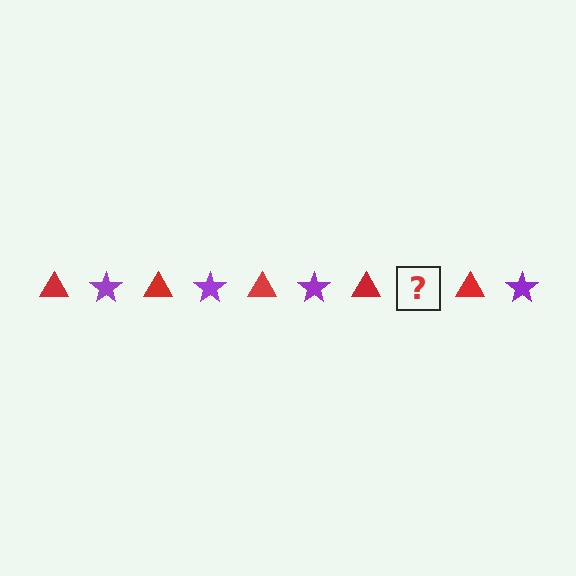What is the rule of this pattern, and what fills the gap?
The rule is that the pattern alternates between red triangle and purple star. The gap should be filled with a purple star.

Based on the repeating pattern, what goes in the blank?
The blank should be a purple star.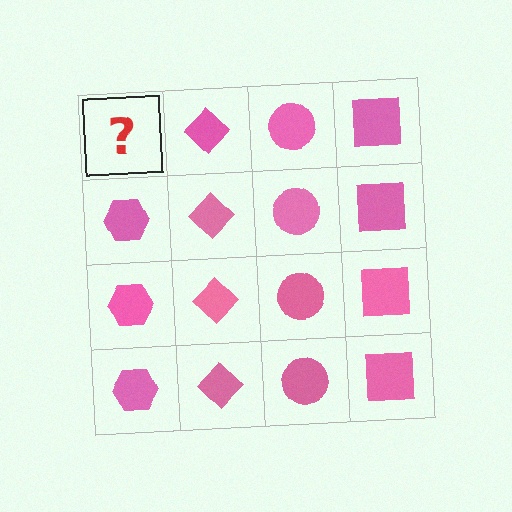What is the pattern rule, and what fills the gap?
The rule is that each column has a consistent shape. The gap should be filled with a pink hexagon.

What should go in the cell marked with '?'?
The missing cell should contain a pink hexagon.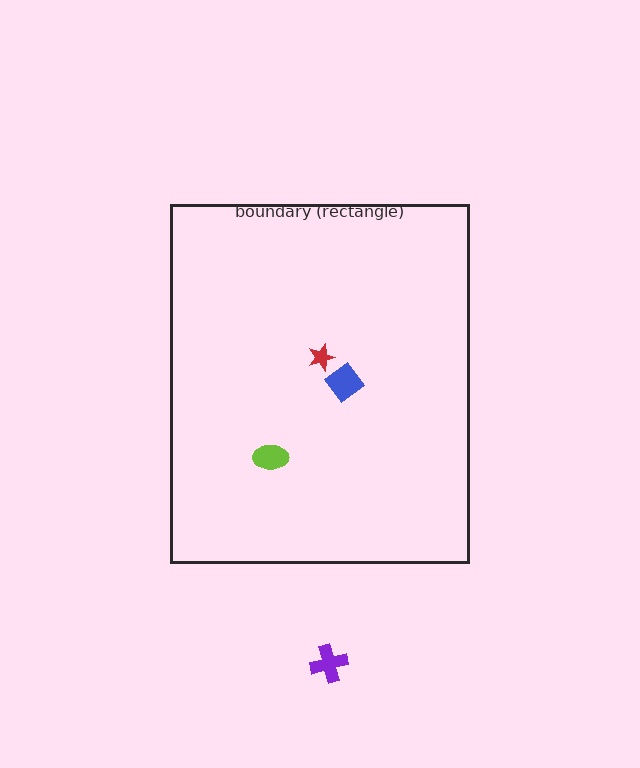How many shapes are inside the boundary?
3 inside, 1 outside.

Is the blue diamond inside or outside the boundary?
Inside.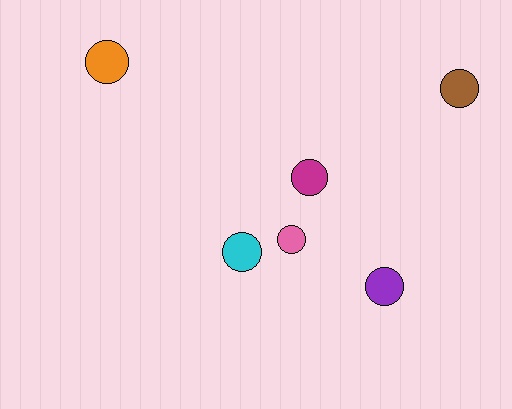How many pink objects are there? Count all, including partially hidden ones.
There is 1 pink object.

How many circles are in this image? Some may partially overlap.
There are 6 circles.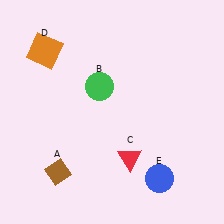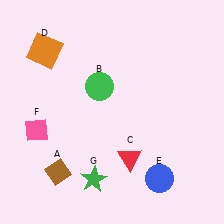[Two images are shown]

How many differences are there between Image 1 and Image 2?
There are 2 differences between the two images.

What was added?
A pink diamond (F), a green star (G) were added in Image 2.